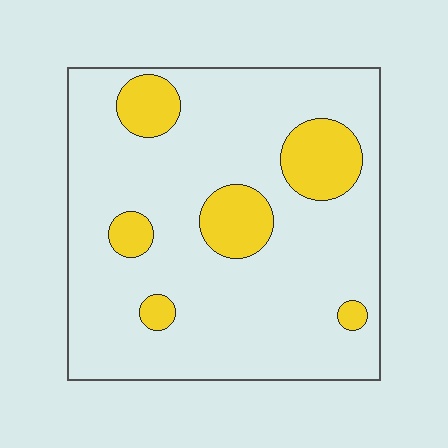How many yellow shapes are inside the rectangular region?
6.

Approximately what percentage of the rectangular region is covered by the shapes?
Approximately 15%.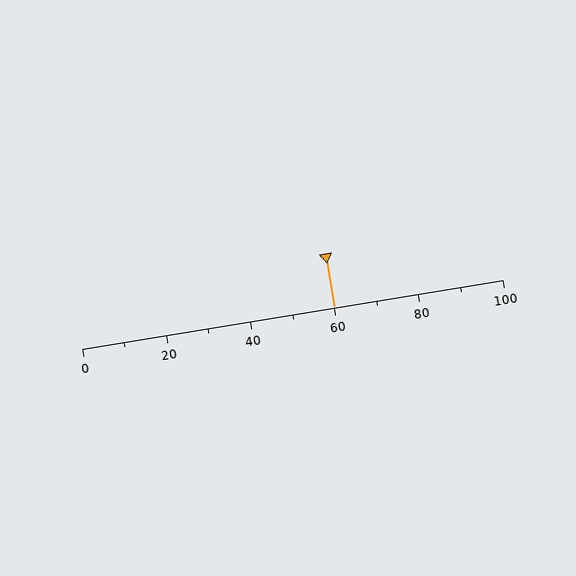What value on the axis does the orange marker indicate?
The marker indicates approximately 60.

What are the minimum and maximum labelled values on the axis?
The axis runs from 0 to 100.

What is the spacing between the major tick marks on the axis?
The major ticks are spaced 20 apart.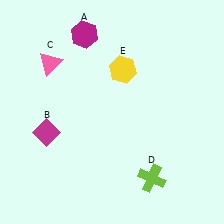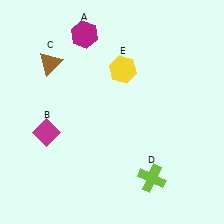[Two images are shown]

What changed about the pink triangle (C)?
In Image 1, C is pink. In Image 2, it changed to brown.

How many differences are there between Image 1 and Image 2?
There is 1 difference between the two images.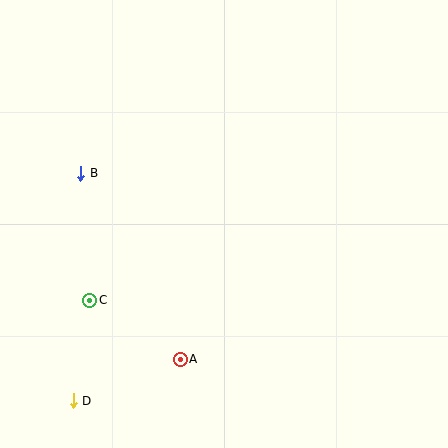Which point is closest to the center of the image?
Point A at (180, 359) is closest to the center.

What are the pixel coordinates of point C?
Point C is at (90, 300).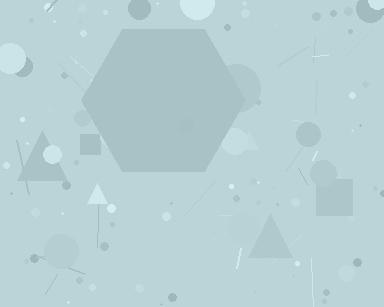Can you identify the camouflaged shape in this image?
The camouflaged shape is a hexagon.